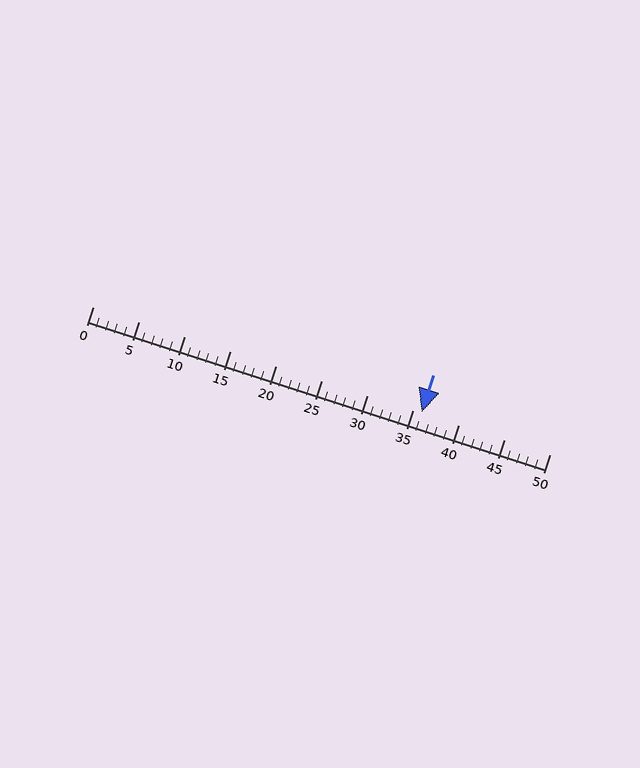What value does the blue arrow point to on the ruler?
The blue arrow points to approximately 36.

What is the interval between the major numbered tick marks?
The major tick marks are spaced 5 units apart.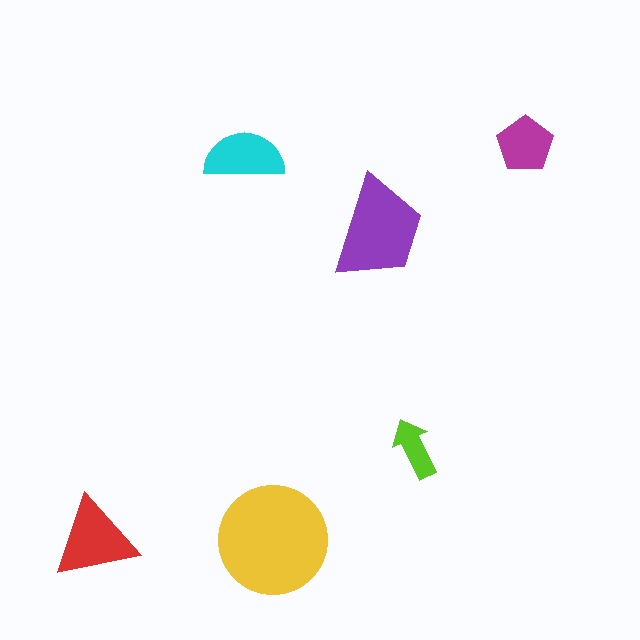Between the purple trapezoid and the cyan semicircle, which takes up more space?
The purple trapezoid.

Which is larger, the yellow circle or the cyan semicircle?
The yellow circle.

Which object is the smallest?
The lime arrow.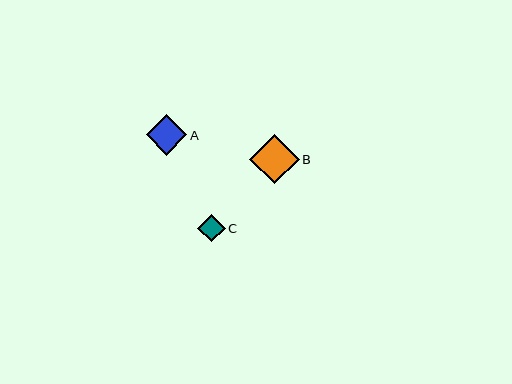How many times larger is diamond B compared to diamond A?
Diamond B is approximately 1.2 times the size of diamond A.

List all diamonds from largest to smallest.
From largest to smallest: B, A, C.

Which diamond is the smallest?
Diamond C is the smallest with a size of approximately 27 pixels.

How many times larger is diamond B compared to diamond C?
Diamond B is approximately 1.8 times the size of diamond C.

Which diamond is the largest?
Diamond B is the largest with a size of approximately 49 pixels.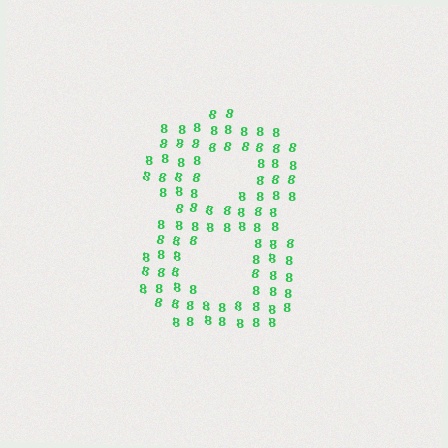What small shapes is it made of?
It is made of small digit 8's.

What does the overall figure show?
The overall figure shows the digit 8.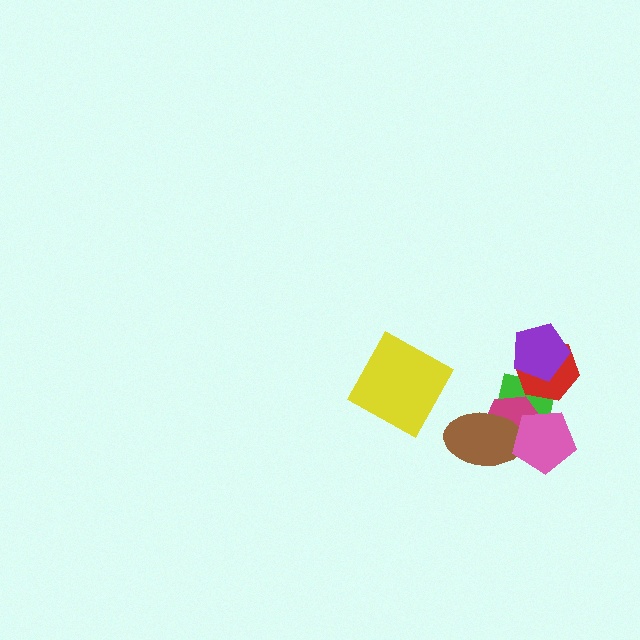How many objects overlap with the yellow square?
0 objects overlap with the yellow square.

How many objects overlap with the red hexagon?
2 objects overlap with the red hexagon.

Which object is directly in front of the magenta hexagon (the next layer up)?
The brown ellipse is directly in front of the magenta hexagon.